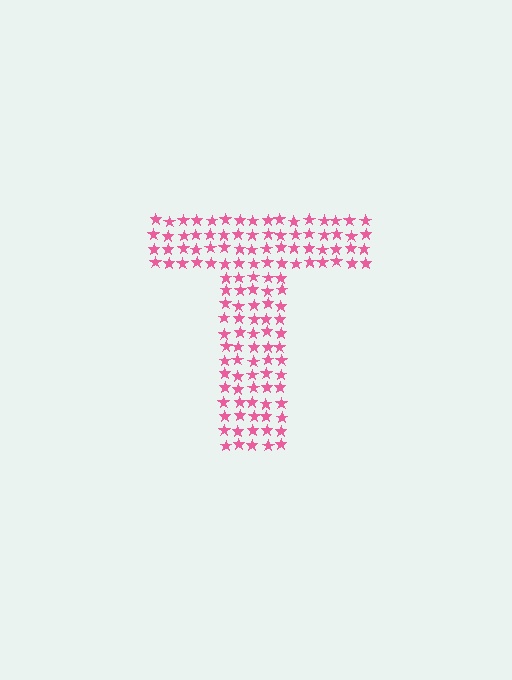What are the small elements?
The small elements are stars.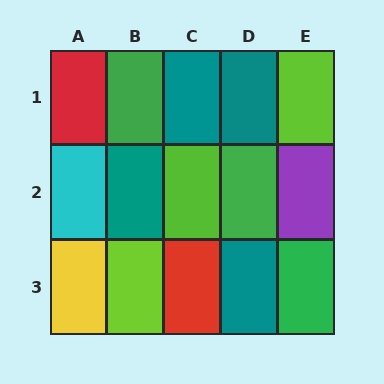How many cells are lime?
3 cells are lime.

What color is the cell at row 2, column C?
Lime.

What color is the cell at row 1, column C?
Teal.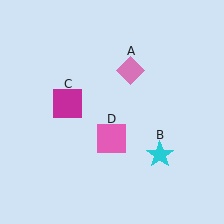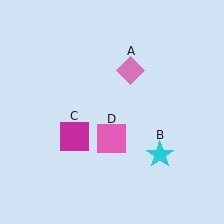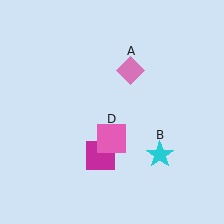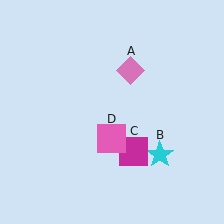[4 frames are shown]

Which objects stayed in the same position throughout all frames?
Pink diamond (object A) and cyan star (object B) and pink square (object D) remained stationary.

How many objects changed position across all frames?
1 object changed position: magenta square (object C).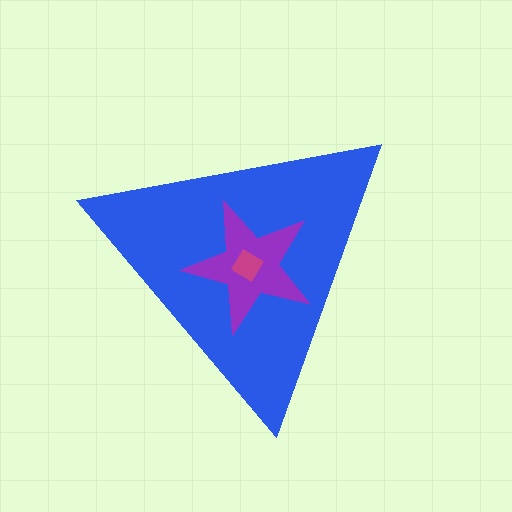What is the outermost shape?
The blue triangle.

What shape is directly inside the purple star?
The magenta square.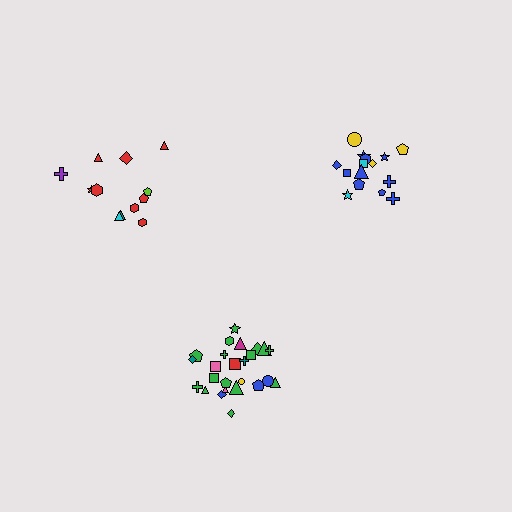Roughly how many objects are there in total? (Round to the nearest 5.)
Roughly 50 objects in total.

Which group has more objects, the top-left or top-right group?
The top-right group.